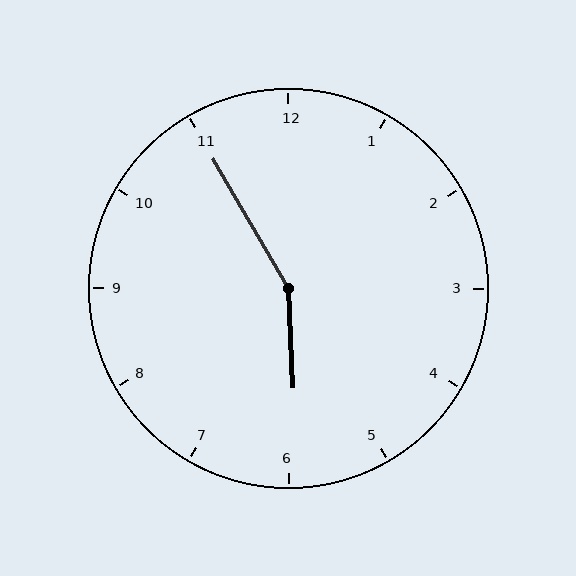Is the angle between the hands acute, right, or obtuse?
It is obtuse.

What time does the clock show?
5:55.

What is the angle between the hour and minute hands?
Approximately 152 degrees.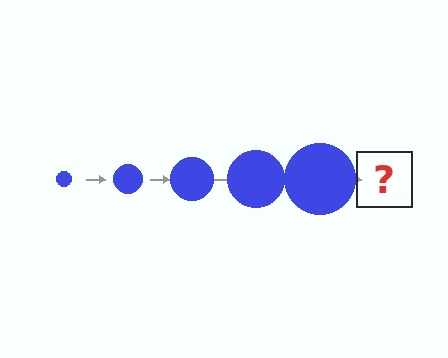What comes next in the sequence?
The next element should be a blue circle, larger than the previous one.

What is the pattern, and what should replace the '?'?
The pattern is that the circle gets progressively larger each step. The '?' should be a blue circle, larger than the previous one.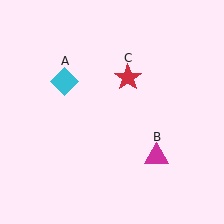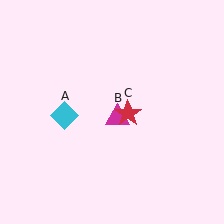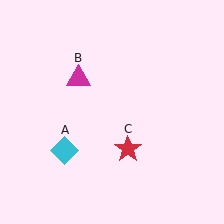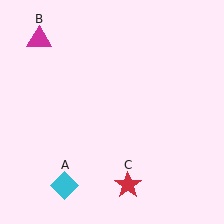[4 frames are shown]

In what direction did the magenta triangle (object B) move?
The magenta triangle (object B) moved up and to the left.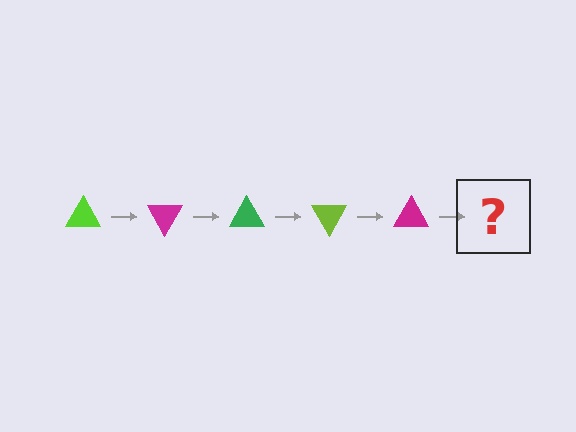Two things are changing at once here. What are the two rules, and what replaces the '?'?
The two rules are that it rotates 60 degrees each step and the color cycles through lime, magenta, and green. The '?' should be a green triangle, rotated 300 degrees from the start.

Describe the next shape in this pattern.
It should be a green triangle, rotated 300 degrees from the start.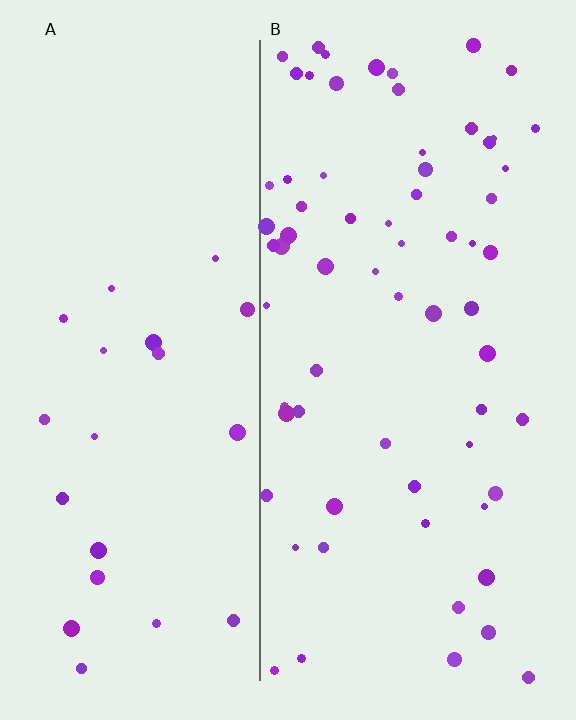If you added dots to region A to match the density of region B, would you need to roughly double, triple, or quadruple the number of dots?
Approximately triple.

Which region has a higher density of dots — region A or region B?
B (the right).